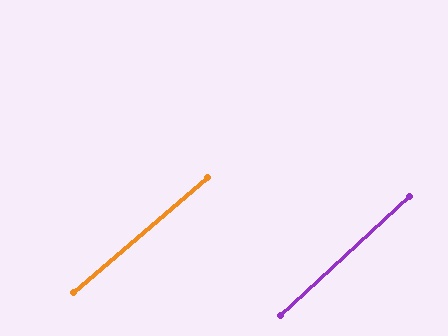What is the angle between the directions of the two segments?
Approximately 2 degrees.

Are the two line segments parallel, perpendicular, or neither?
Parallel — their directions differ by only 1.9°.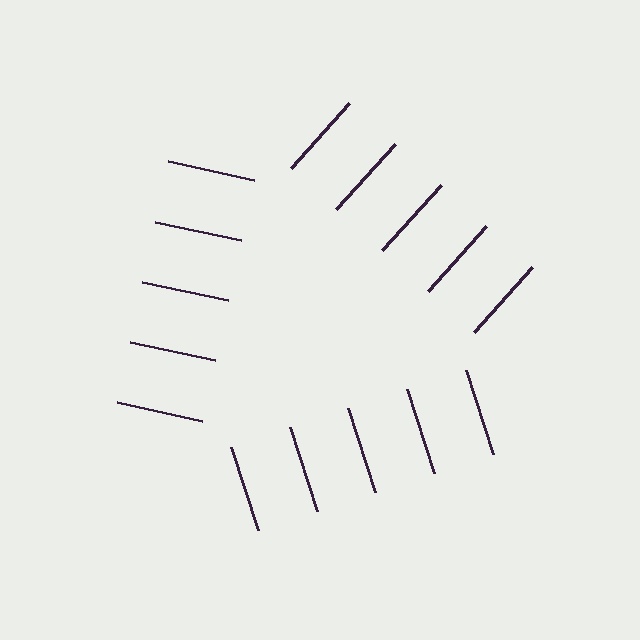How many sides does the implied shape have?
3 sides — the line-ends trace a triangle.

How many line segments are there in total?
15 — 5 along each of the 3 edges.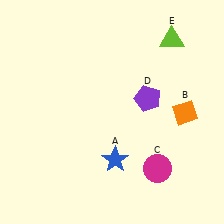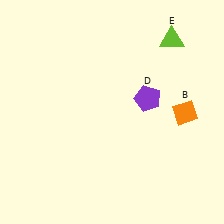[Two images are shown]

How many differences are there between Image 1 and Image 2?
There are 2 differences between the two images.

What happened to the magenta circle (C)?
The magenta circle (C) was removed in Image 2. It was in the bottom-right area of Image 1.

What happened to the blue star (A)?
The blue star (A) was removed in Image 2. It was in the bottom-right area of Image 1.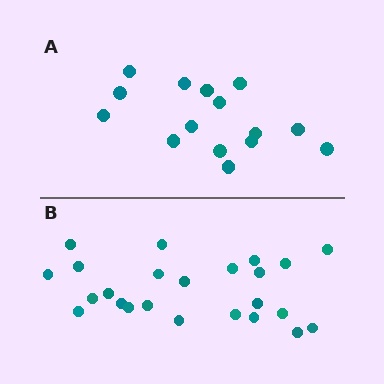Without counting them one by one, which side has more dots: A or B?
Region B (the bottom region) has more dots.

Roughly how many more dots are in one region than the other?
Region B has roughly 8 or so more dots than region A.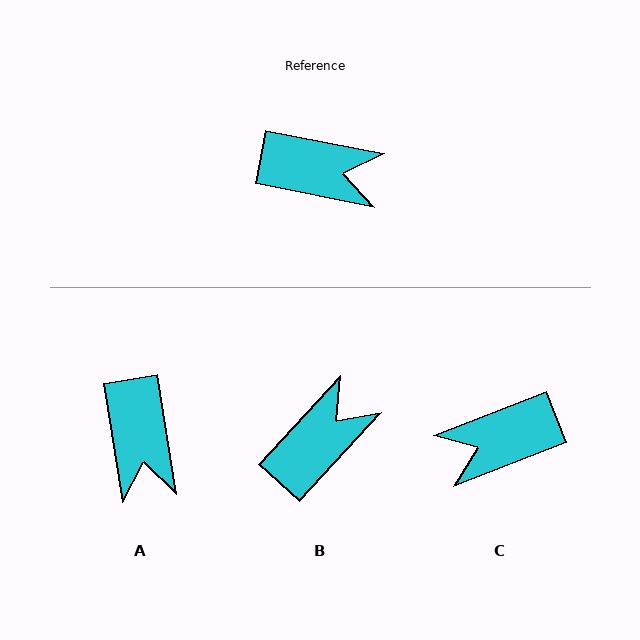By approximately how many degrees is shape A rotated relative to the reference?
Approximately 70 degrees clockwise.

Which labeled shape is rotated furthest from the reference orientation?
C, about 148 degrees away.